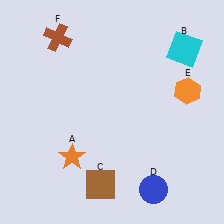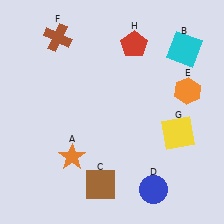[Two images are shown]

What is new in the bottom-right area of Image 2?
A yellow square (G) was added in the bottom-right area of Image 2.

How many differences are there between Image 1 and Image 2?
There are 2 differences between the two images.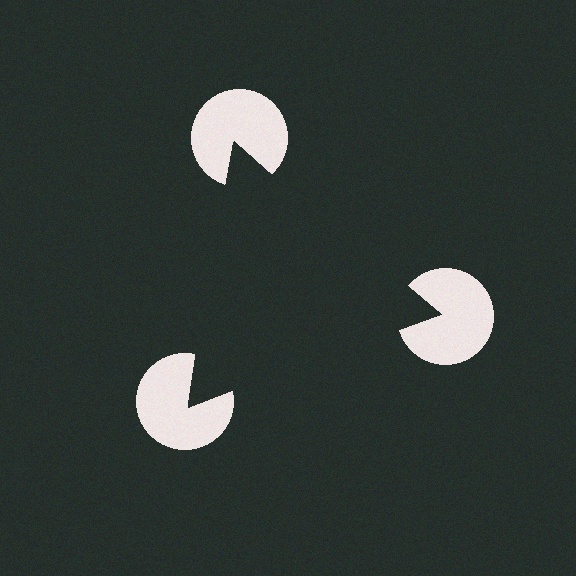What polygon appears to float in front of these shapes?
An illusory triangle — its edges are inferred from the aligned wedge cuts in the pac-man discs, not physically drawn.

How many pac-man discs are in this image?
There are 3 — one at each vertex of the illusory triangle.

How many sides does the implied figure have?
3 sides.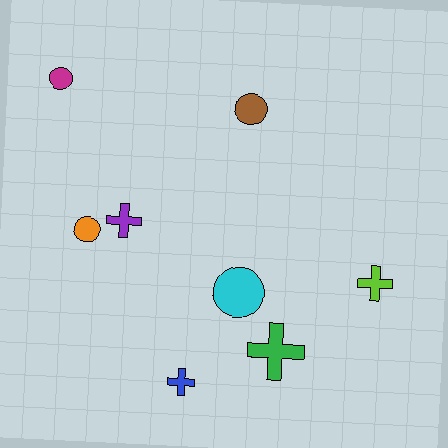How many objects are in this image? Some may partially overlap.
There are 8 objects.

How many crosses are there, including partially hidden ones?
There are 4 crosses.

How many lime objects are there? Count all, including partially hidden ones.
There is 1 lime object.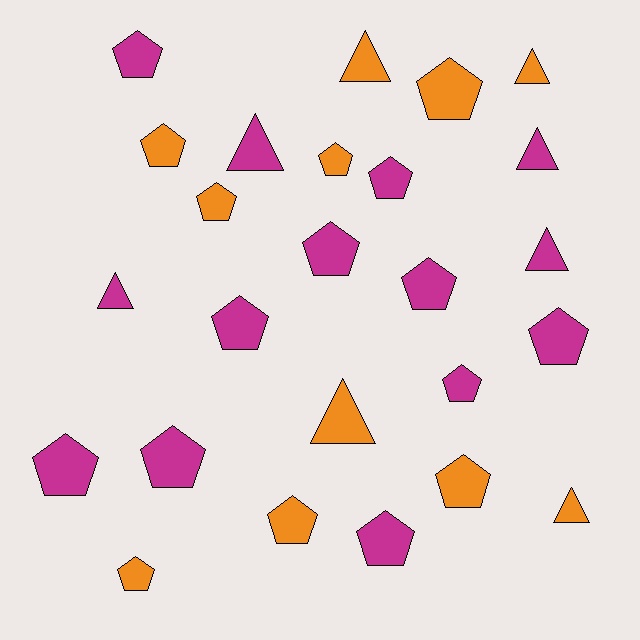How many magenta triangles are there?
There are 4 magenta triangles.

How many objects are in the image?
There are 25 objects.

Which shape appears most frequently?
Pentagon, with 17 objects.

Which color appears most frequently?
Magenta, with 14 objects.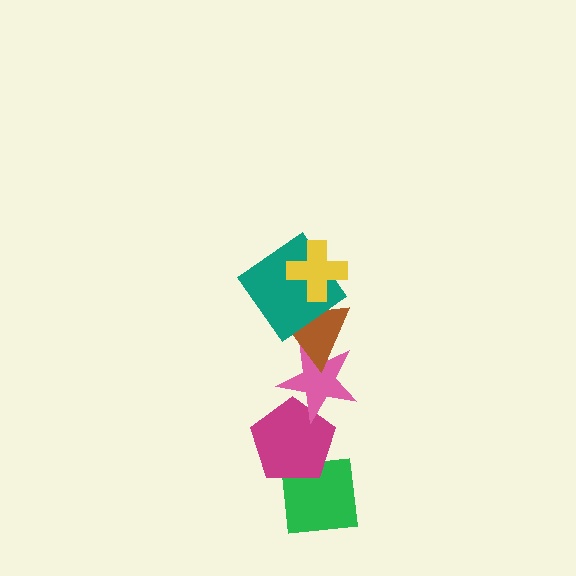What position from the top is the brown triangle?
The brown triangle is 3rd from the top.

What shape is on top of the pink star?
The brown triangle is on top of the pink star.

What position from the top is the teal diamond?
The teal diamond is 2nd from the top.